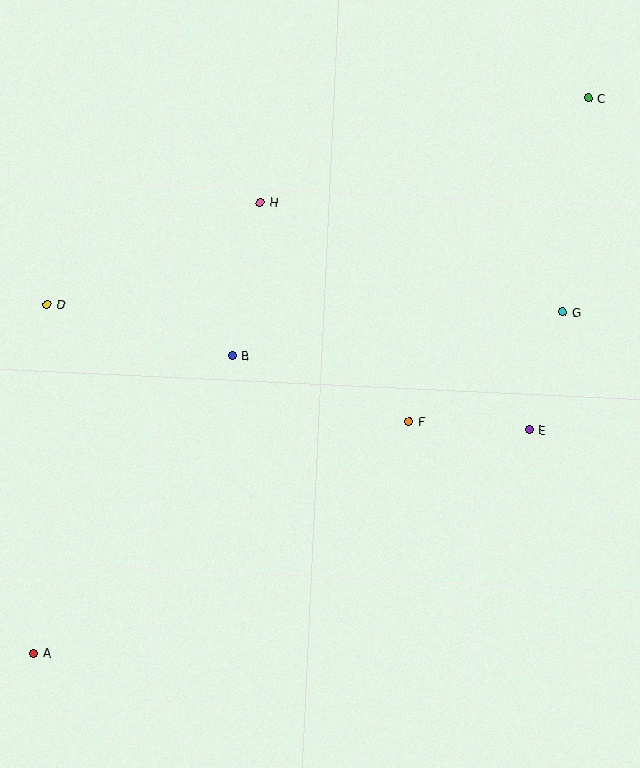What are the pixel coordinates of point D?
Point D is at (47, 304).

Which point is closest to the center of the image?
Point B at (233, 356) is closest to the center.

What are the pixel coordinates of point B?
Point B is at (233, 356).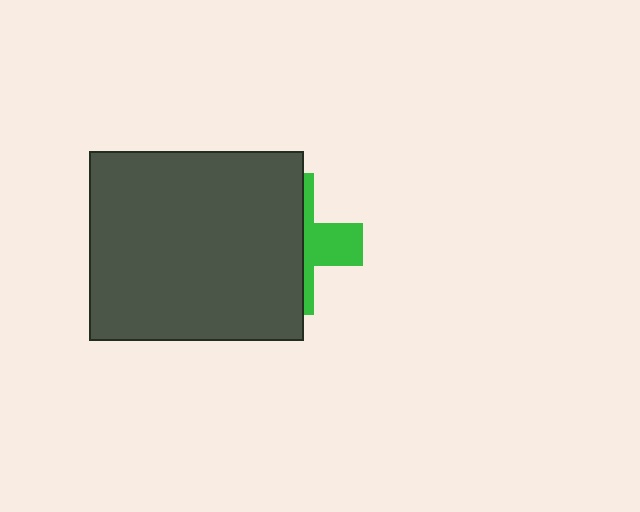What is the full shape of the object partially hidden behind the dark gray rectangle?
The partially hidden object is a green cross.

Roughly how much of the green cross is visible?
A small part of it is visible (roughly 35%).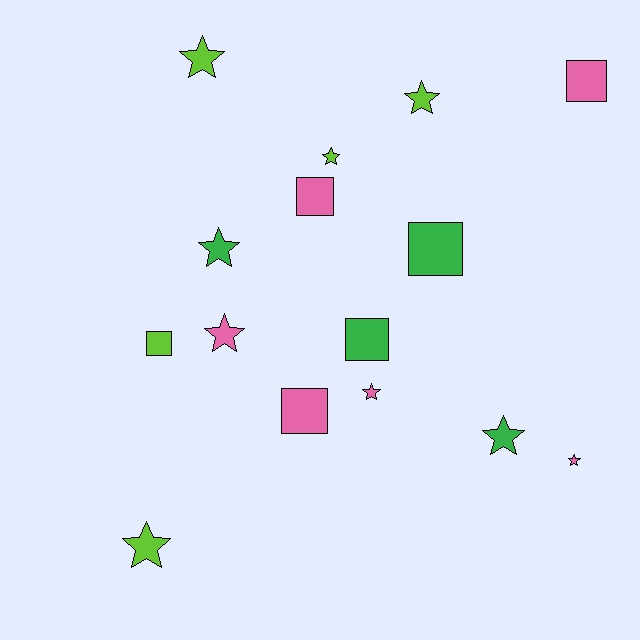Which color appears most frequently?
Pink, with 6 objects.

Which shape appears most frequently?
Star, with 9 objects.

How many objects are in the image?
There are 15 objects.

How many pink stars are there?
There are 3 pink stars.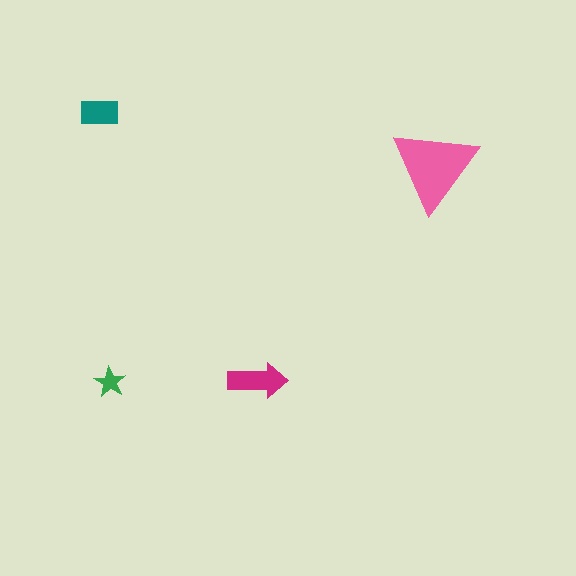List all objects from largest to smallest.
The pink triangle, the magenta arrow, the teal rectangle, the green star.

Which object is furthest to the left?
The teal rectangle is leftmost.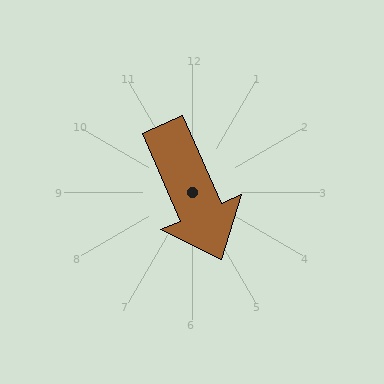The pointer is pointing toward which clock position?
Roughly 5 o'clock.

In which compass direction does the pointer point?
Southeast.